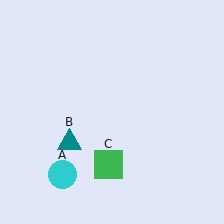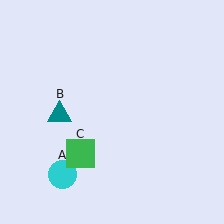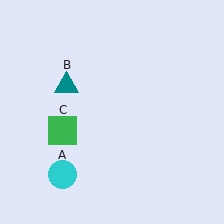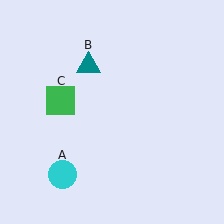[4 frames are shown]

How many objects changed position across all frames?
2 objects changed position: teal triangle (object B), green square (object C).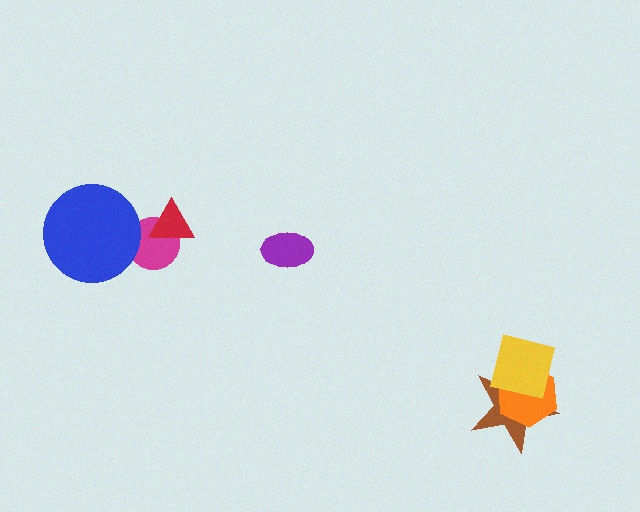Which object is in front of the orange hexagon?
The yellow square is in front of the orange hexagon.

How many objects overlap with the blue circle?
1 object overlaps with the blue circle.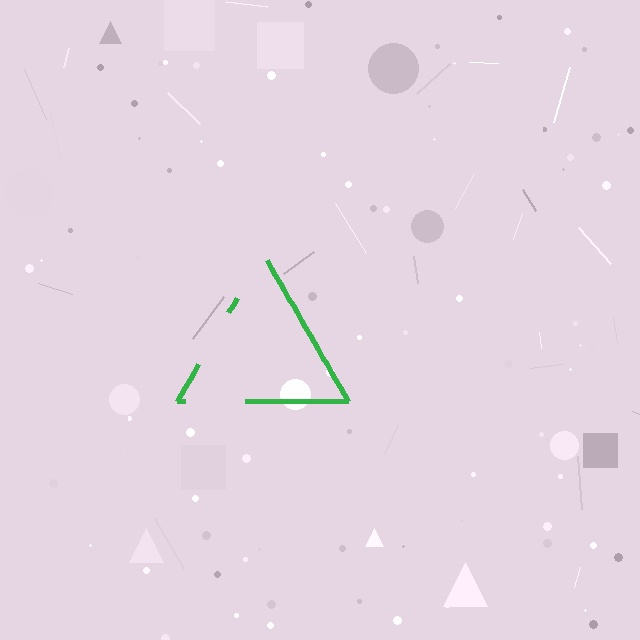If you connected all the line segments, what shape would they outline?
They would outline a triangle.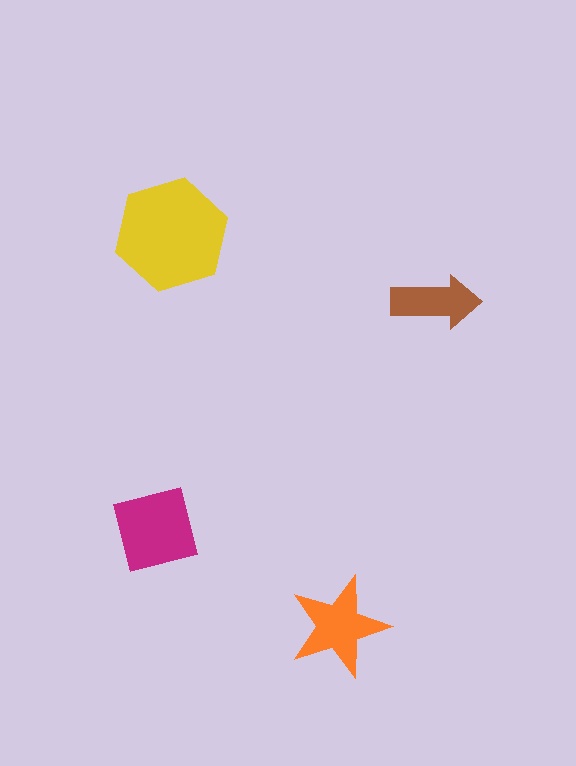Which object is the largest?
The yellow hexagon.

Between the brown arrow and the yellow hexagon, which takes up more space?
The yellow hexagon.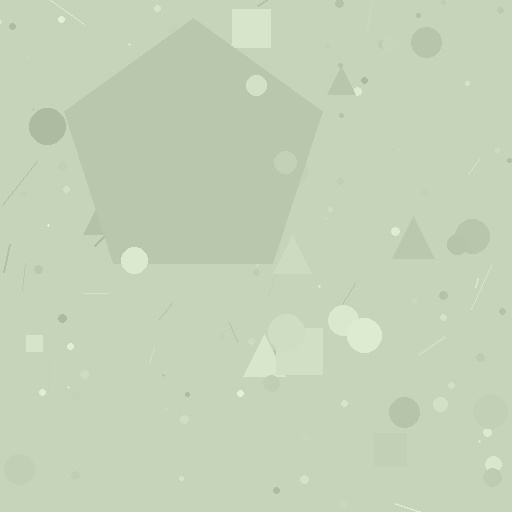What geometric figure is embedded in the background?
A pentagon is embedded in the background.